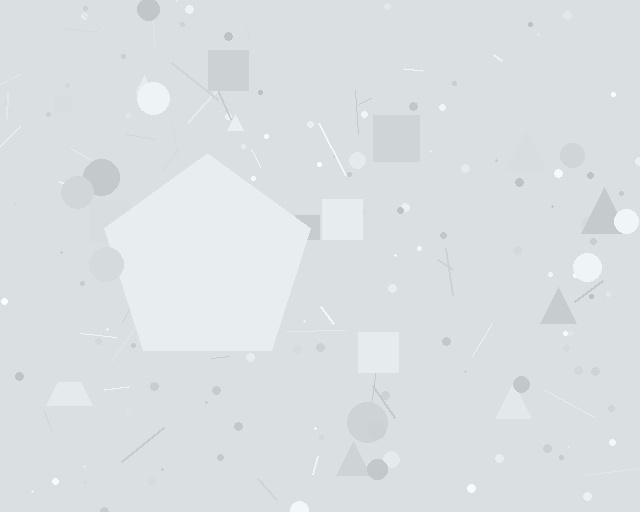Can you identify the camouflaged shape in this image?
The camouflaged shape is a pentagon.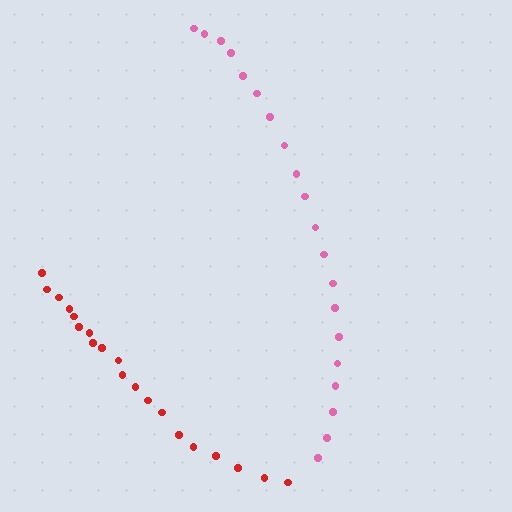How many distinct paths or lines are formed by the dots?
There are 2 distinct paths.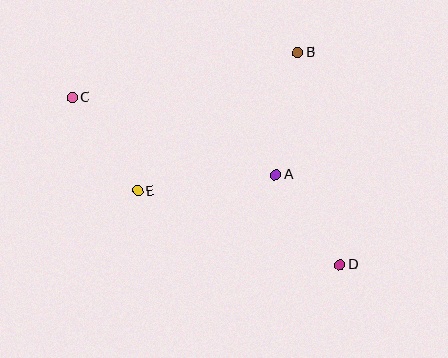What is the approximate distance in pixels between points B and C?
The distance between B and C is approximately 230 pixels.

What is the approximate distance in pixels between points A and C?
The distance between A and C is approximately 218 pixels.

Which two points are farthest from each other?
Points C and D are farthest from each other.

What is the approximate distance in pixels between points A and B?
The distance between A and B is approximately 124 pixels.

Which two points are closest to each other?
Points A and D are closest to each other.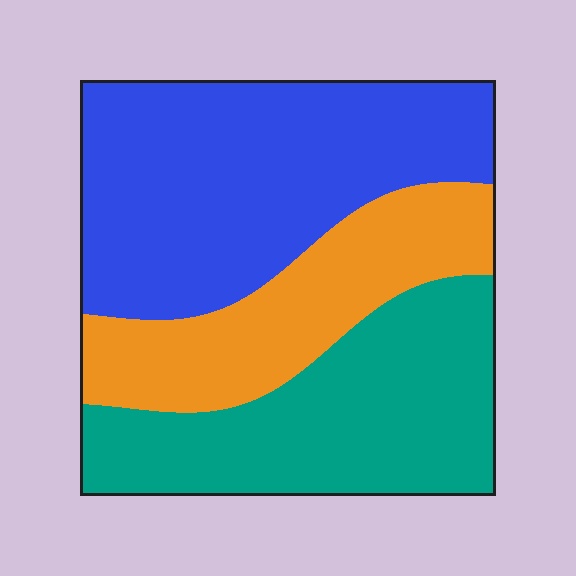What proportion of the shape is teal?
Teal covers roughly 35% of the shape.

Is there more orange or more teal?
Teal.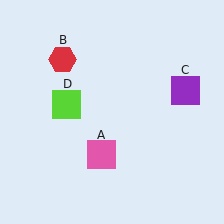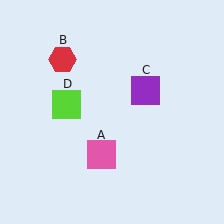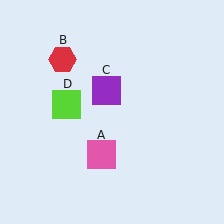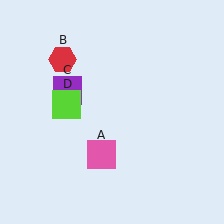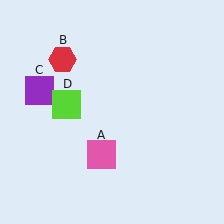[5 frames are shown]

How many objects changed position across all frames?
1 object changed position: purple square (object C).